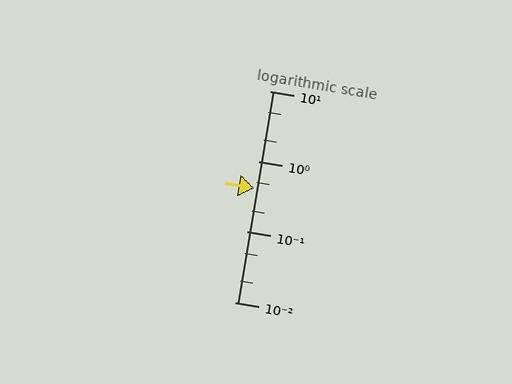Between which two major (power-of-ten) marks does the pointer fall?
The pointer is between 0.1 and 1.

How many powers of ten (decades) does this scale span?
The scale spans 3 decades, from 0.01 to 10.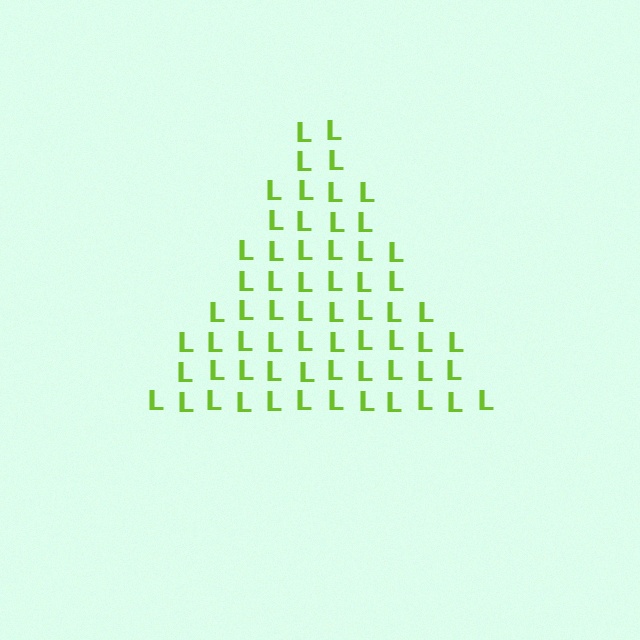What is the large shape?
The large shape is a triangle.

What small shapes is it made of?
It is made of small letter L's.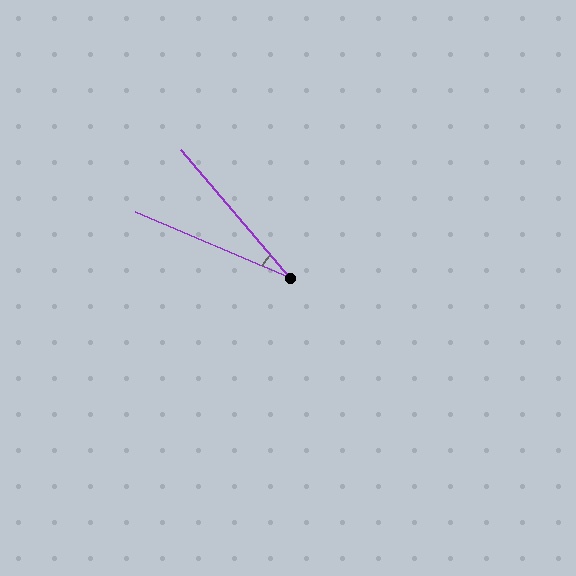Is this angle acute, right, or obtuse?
It is acute.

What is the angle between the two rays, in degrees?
Approximately 27 degrees.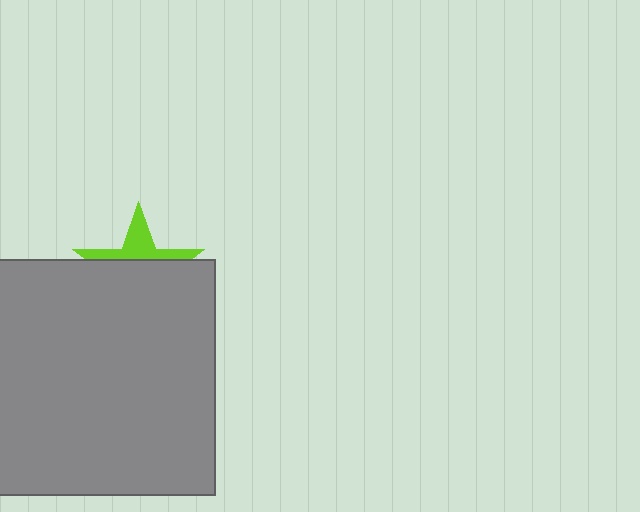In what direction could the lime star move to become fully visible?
The lime star could move up. That would shift it out from behind the gray rectangle entirely.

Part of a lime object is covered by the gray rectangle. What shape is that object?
It is a star.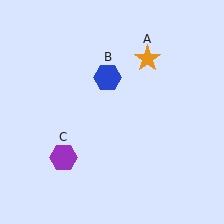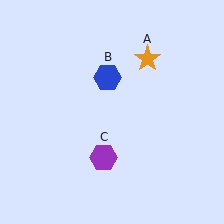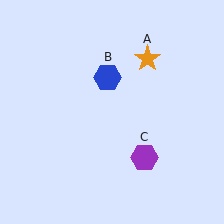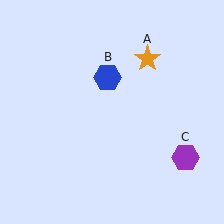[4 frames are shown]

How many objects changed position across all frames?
1 object changed position: purple hexagon (object C).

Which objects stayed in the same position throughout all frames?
Orange star (object A) and blue hexagon (object B) remained stationary.